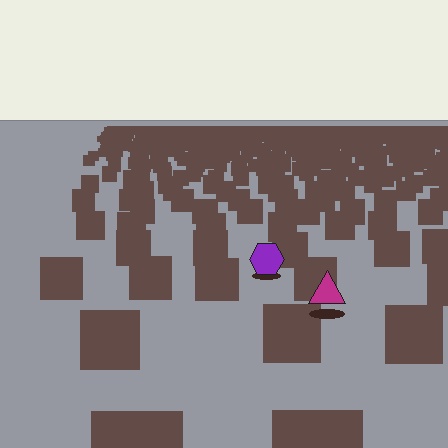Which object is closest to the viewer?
The magenta triangle is closest. The texture marks near it are larger and more spread out.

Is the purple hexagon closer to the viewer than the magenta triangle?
No. The magenta triangle is closer — you can tell from the texture gradient: the ground texture is coarser near it.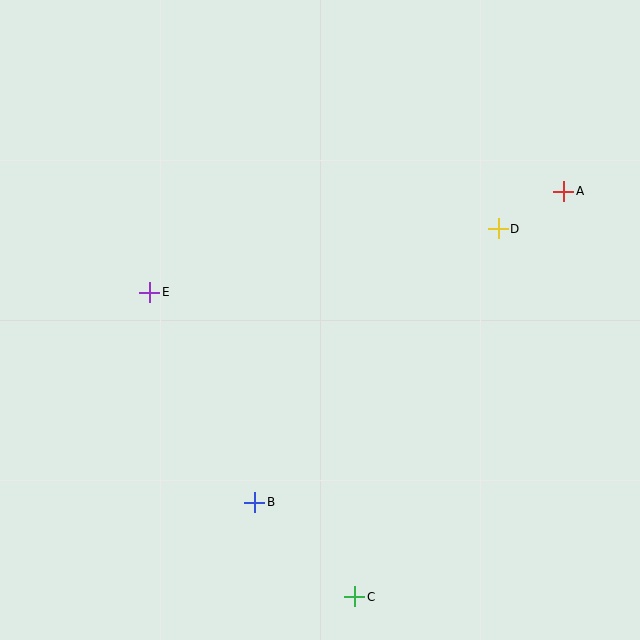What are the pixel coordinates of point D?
Point D is at (498, 229).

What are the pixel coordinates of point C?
Point C is at (355, 597).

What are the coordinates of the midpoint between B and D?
The midpoint between B and D is at (376, 366).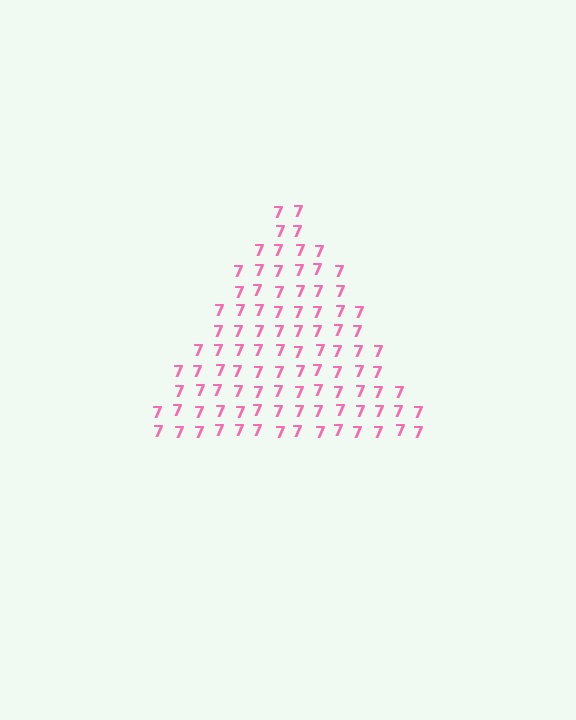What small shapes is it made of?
It is made of small digit 7's.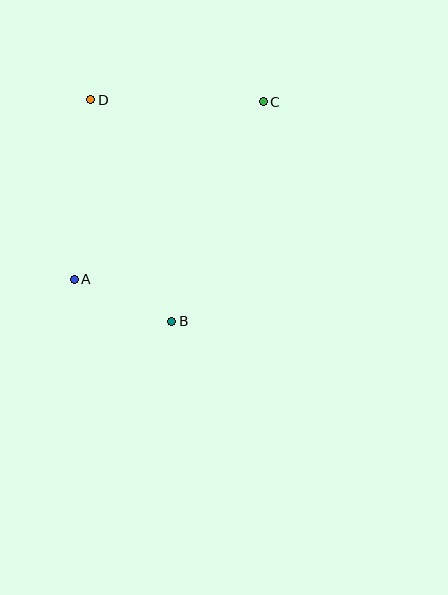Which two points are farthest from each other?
Points A and C are farthest from each other.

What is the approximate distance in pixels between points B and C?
The distance between B and C is approximately 238 pixels.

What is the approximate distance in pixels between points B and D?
The distance between B and D is approximately 236 pixels.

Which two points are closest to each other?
Points A and B are closest to each other.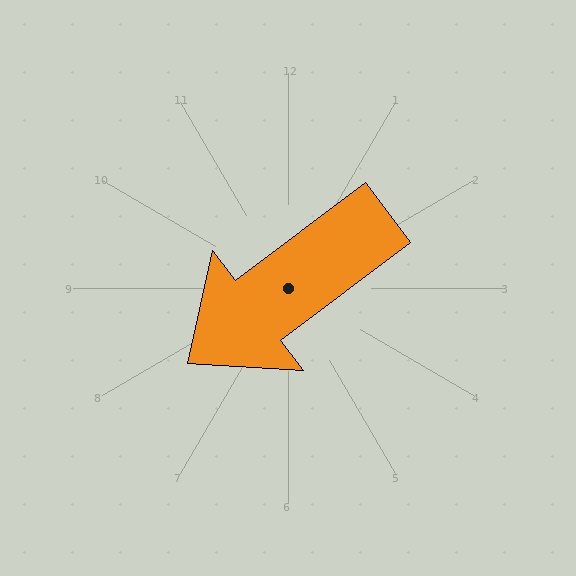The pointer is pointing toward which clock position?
Roughly 8 o'clock.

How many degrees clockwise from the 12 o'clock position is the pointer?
Approximately 233 degrees.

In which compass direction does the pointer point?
Southwest.